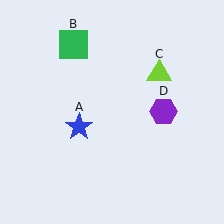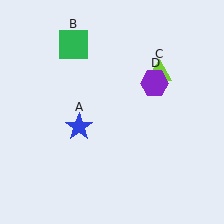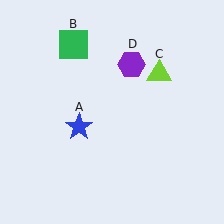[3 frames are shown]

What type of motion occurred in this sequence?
The purple hexagon (object D) rotated counterclockwise around the center of the scene.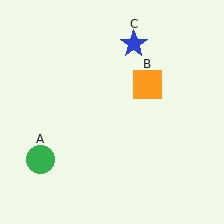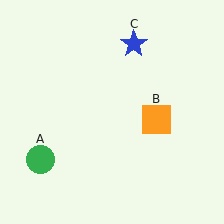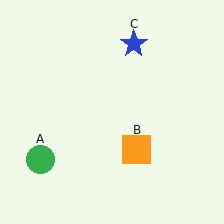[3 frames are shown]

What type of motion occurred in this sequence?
The orange square (object B) rotated clockwise around the center of the scene.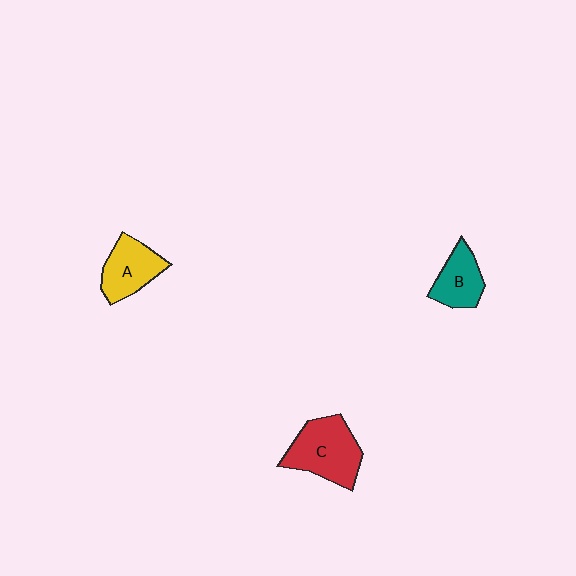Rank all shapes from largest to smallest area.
From largest to smallest: C (red), A (yellow), B (teal).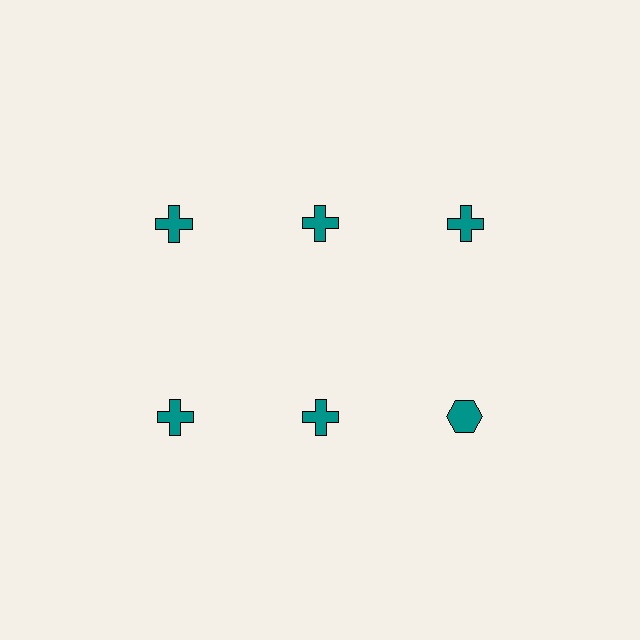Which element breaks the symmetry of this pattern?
The teal hexagon in the second row, center column breaks the symmetry. All other shapes are teal crosses.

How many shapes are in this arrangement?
There are 6 shapes arranged in a grid pattern.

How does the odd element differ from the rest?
It has a different shape: hexagon instead of cross.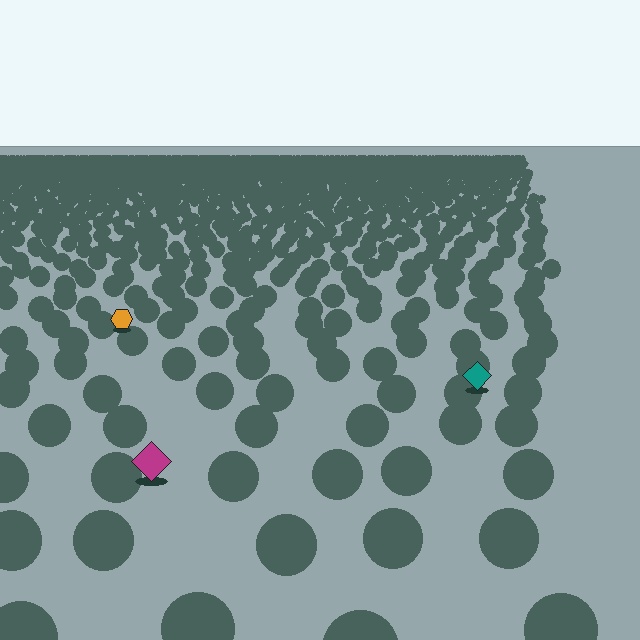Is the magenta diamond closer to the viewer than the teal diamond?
Yes. The magenta diamond is closer — you can tell from the texture gradient: the ground texture is coarser near it.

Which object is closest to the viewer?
The magenta diamond is closest. The texture marks near it are larger and more spread out.